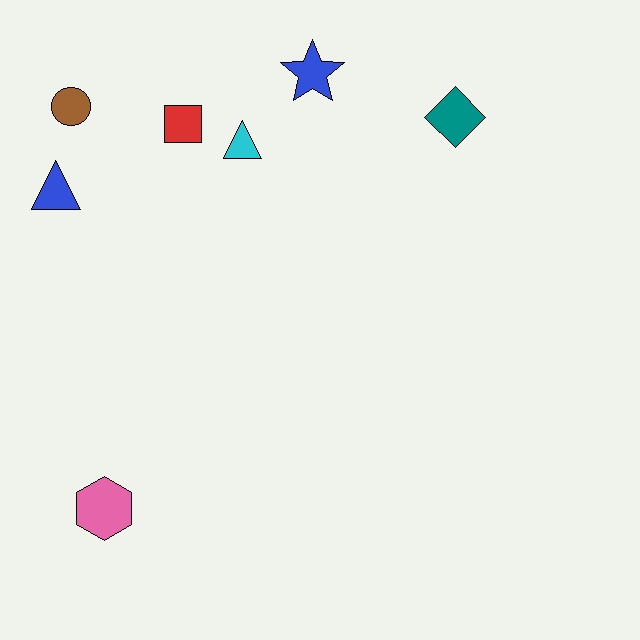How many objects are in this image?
There are 7 objects.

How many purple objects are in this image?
There are no purple objects.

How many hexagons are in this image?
There is 1 hexagon.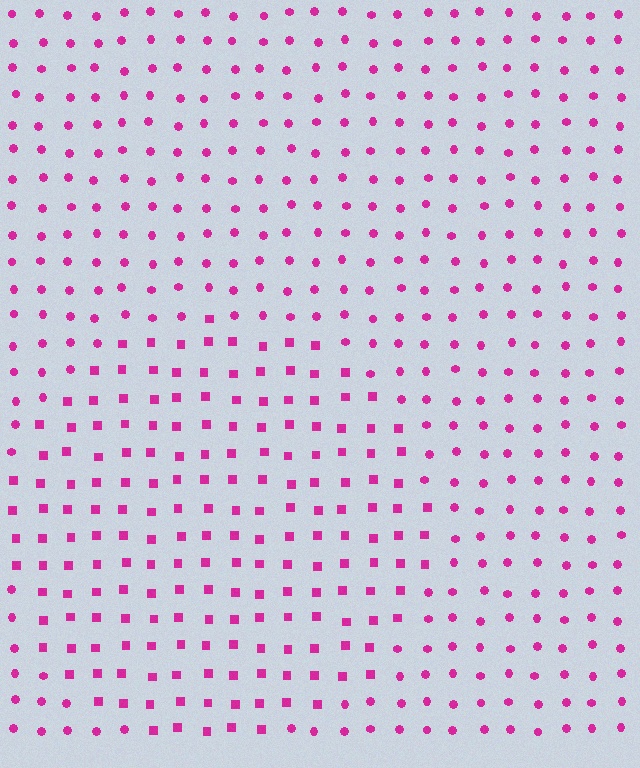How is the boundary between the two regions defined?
The boundary is defined by a change in element shape: squares inside vs. circles outside. All elements share the same color and spacing.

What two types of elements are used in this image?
The image uses squares inside the circle region and circles outside it.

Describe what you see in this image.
The image is filled with small magenta elements arranged in a uniform grid. A circle-shaped region contains squares, while the surrounding area contains circles. The boundary is defined purely by the change in element shape.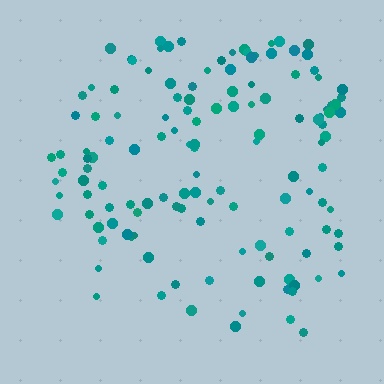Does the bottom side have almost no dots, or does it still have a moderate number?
Still a moderate number, just noticeably fewer than the top.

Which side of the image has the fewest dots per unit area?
The bottom.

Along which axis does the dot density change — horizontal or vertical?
Vertical.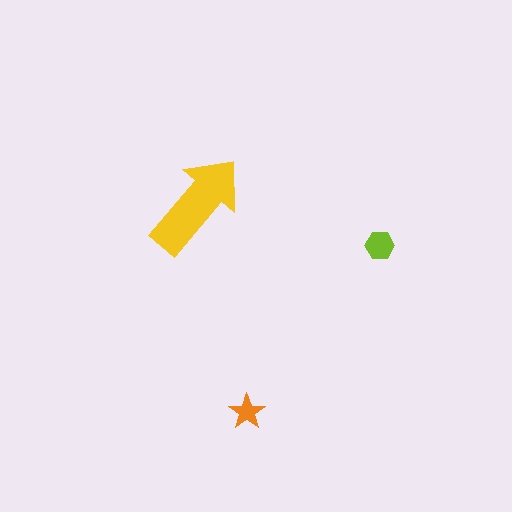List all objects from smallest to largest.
The orange star, the lime hexagon, the yellow arrow.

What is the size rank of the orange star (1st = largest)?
3rd.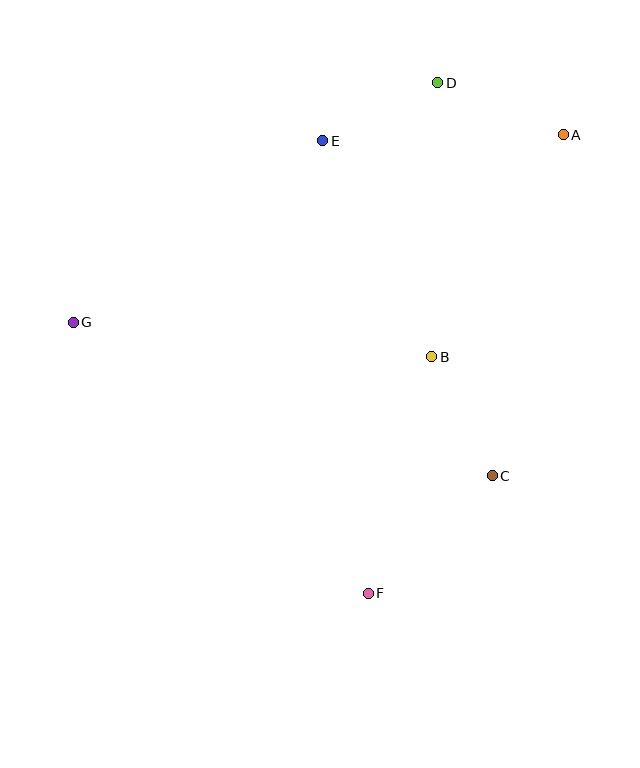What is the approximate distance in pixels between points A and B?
The distance between A and B is approximately 258 pixels.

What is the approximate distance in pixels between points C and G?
The distance between C and G is approximately 446 pixels.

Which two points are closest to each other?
Points D and E are closest to each other.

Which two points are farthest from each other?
Points A and G are farthest from each other.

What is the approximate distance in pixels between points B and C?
The distance between B and C is approximately 134 pixels.